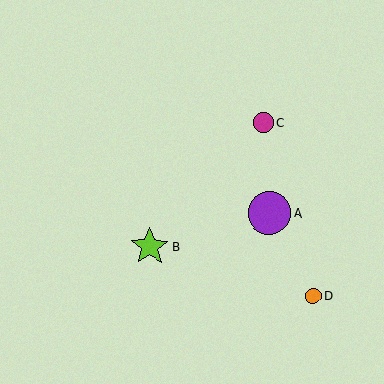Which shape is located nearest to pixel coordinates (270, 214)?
The purple circle (labeled A) at (269, 213) is nearest to that location.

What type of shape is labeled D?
Shape D is an orange circle.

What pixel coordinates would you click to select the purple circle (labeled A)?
Click at (269, 213) to select the purple circle A.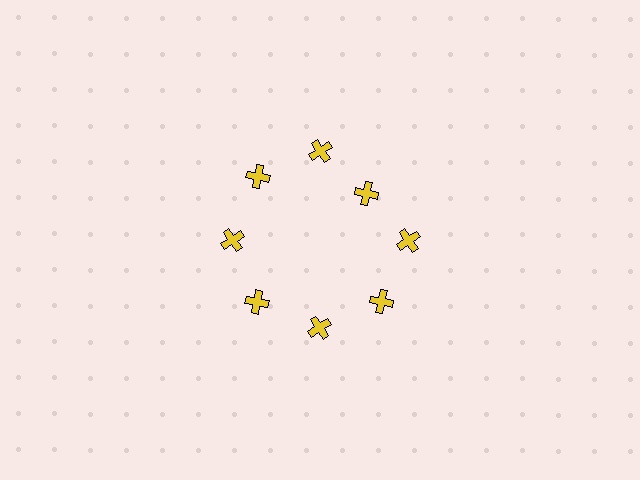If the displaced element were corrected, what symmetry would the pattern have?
It would have 8-fold rotational symmetry — the pattern would map onto itself every 45 degrees.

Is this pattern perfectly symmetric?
No. The 8 yellow crosses are arranged in a ring, but one element near the 2 o'clock position is pulled inward toward the center, breaking the 8-fold rotational symmetry.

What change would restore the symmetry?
The symmetry would be restored by moving it outward, back onto the ring so that all 8 crosses sit at equal angles and equal distance from the center.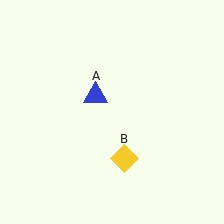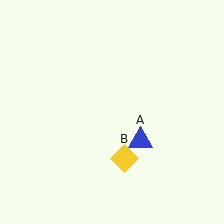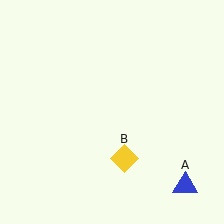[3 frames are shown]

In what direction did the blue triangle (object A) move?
The blue triangle (object A) moved down and to the right.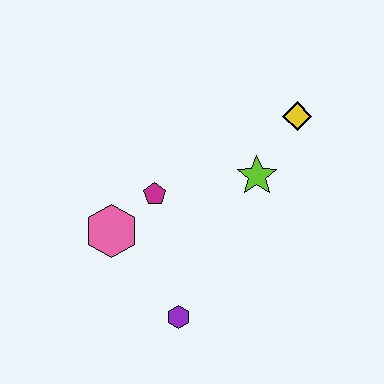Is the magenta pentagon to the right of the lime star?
No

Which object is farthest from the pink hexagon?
The yellow diamond is farthest from the pink hexagon.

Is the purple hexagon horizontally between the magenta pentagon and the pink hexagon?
No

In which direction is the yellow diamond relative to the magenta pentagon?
The yellow diamond is to the right of the magenta pentagon.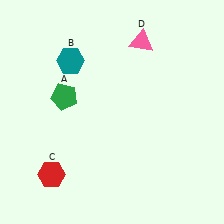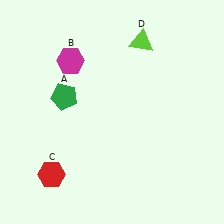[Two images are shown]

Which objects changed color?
B changed from teal to magenta. D changed from pink to lime.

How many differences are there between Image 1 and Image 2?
There are 2 differences between the two images.